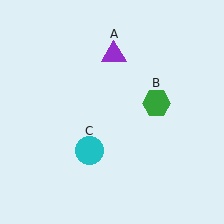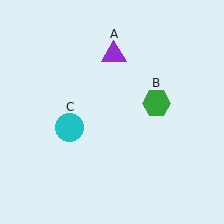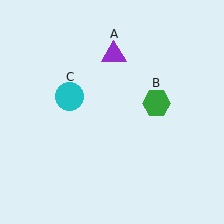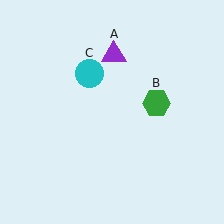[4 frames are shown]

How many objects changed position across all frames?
1 object changed position: cyan circle (object C).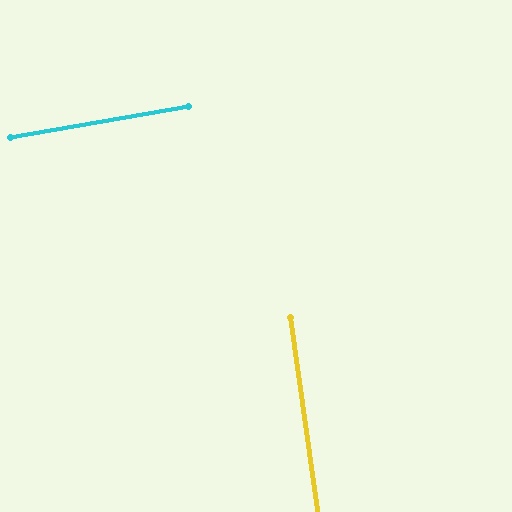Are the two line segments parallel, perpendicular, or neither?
Perpendicular — they meet at approximately 88°.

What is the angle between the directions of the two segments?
Approximately 88 degrees.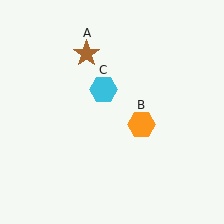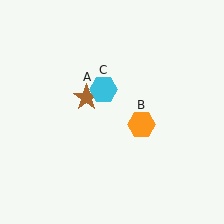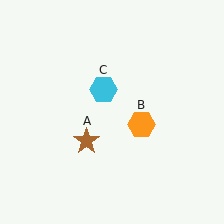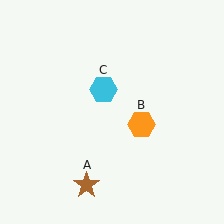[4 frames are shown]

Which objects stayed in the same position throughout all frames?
Orange hexagon (object B) and cyan hexagon (object C) remained stationary.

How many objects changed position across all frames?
1 object changed position: brown star (object A).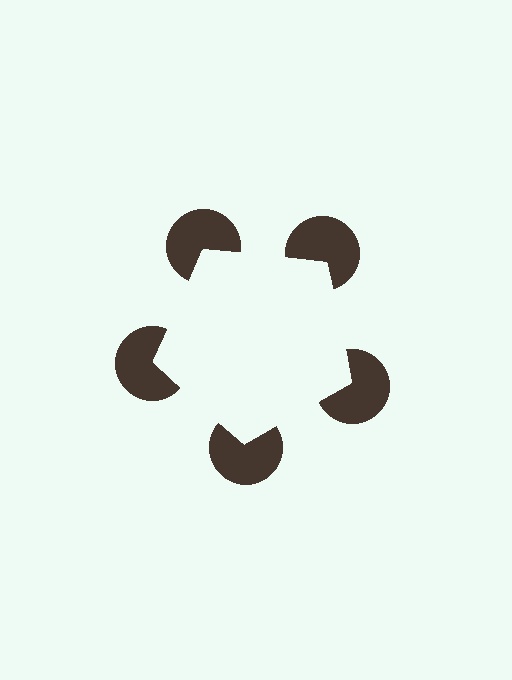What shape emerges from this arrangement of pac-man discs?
An illusory pentagon — its edges are inferred from the aligned wedge cuts in the pac-man discs, not physically drawn.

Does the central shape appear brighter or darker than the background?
It typically appears slightly brighter than the background, even though no actual brightness change is drawn.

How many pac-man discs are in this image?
There are 5 — one at each vertex of the illusory pentagon.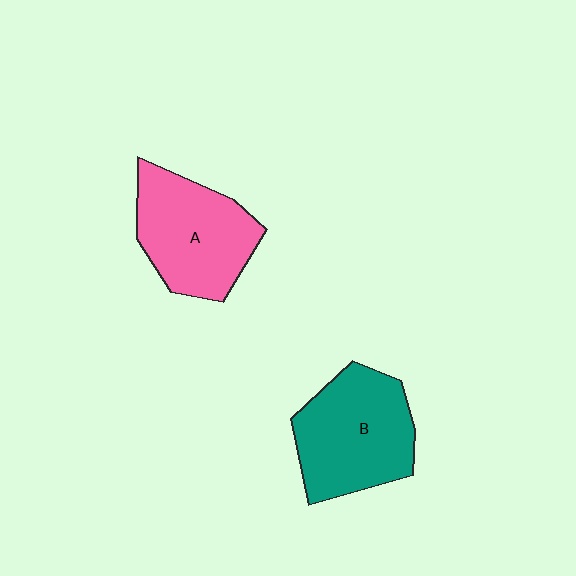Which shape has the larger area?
Shape B (teal).